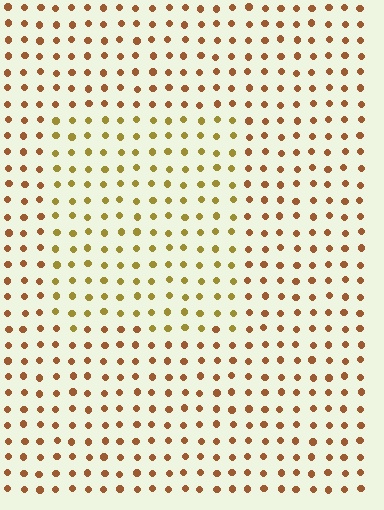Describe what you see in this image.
The image is filled with small brown elements in a uniform arrangement. A rectangle-shaped region is visible where the elements are tinted to a slightly different hue, forming a subtle color boundary.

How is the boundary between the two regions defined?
The boundary is defined purely by a slight shift in hue (about 29 degrees). Spacing, size, and orientation are identical on both sides.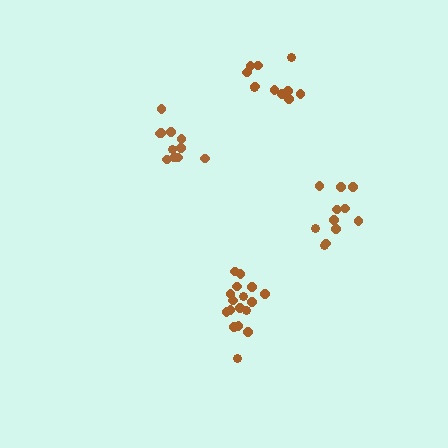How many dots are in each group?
Group 1: 11 dots, Group 2: 11 dots, Group 3: 17 dots, Group 4: 11 dots (50 total).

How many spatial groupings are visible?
There are 4 spatial groupings.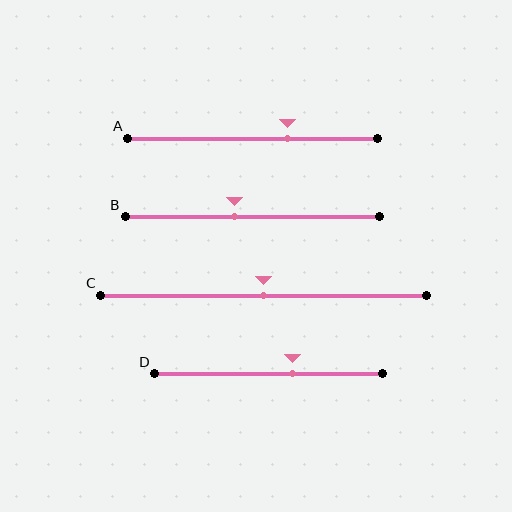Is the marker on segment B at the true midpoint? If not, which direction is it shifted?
No, the marker on segment B is shifted to the left by about 7% of the segment length.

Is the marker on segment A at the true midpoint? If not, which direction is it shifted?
No, the marker on segment A is shifted to the right by about 14% of the segment length.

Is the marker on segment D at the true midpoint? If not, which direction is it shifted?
No, the marker on segment D is shifted to the right by about 11% of the segment length.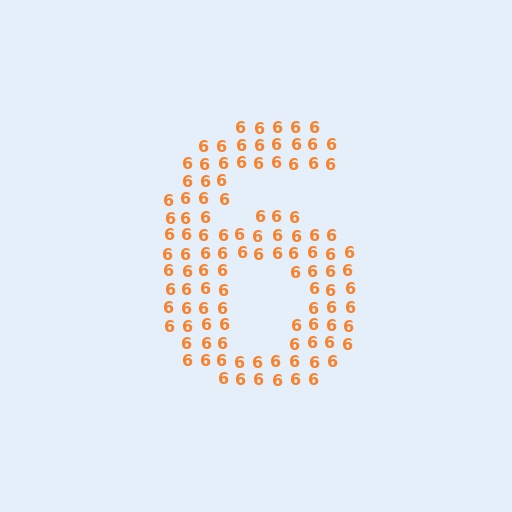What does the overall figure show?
The overall figure shows the digit 6.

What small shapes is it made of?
It is made of small digit 6's.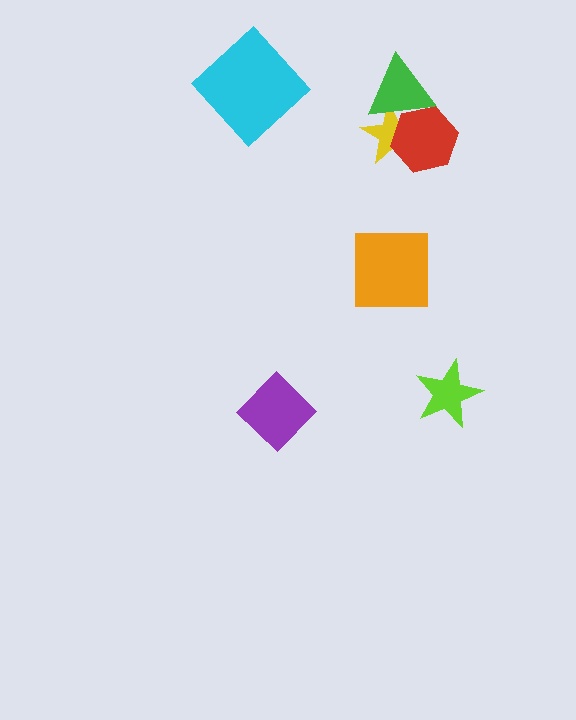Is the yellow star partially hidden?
Yes, it is partially covered by another shape.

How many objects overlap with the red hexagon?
2 objects overlap with the red hexagon.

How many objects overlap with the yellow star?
2 objects overlap with the yellow star.